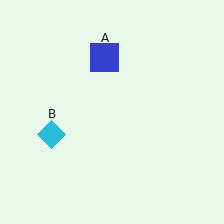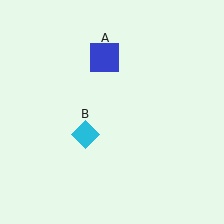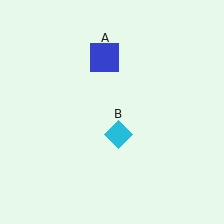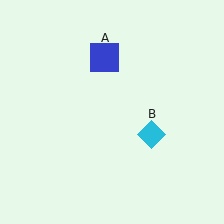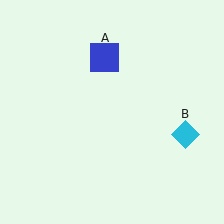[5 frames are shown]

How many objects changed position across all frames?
1 object changed position: cyan diamond (object B).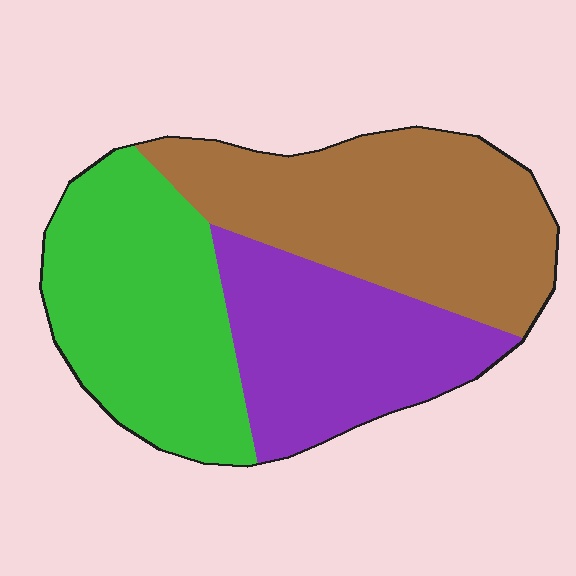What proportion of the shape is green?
Green takes up about one third (1/3) of the shape.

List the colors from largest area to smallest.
From largest to smallest: brown, green, purple.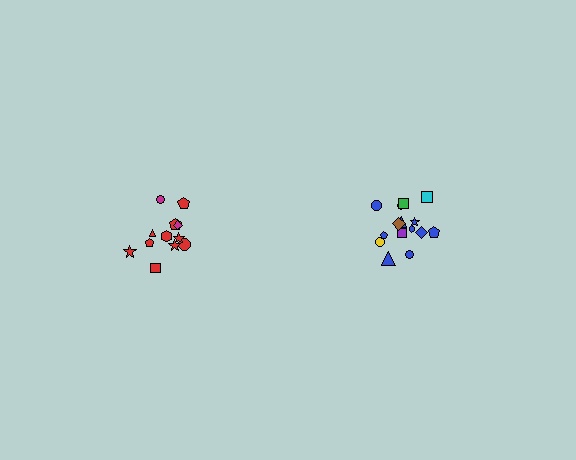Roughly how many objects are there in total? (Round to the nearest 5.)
Roughly 25 objects in total.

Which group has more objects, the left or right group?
The right group.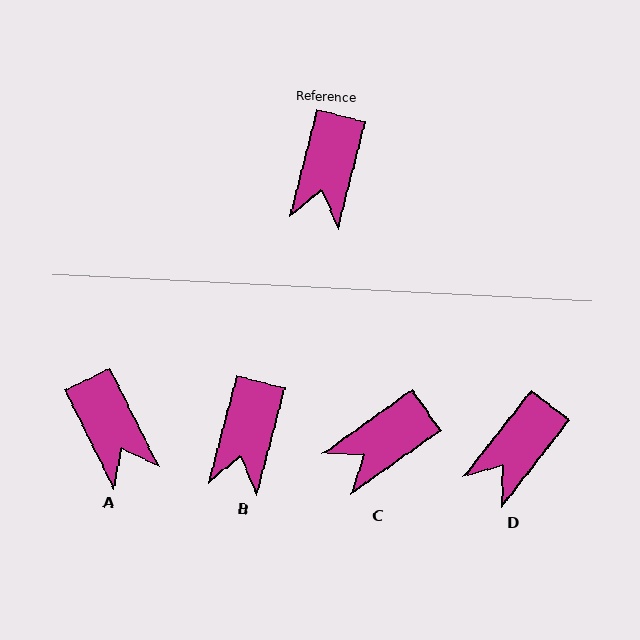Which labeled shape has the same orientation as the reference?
B.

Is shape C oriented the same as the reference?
No, it is off by about 40 degrees.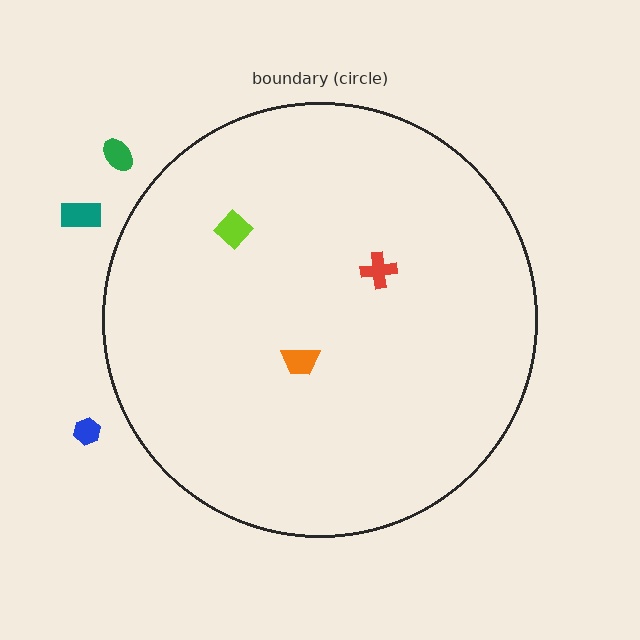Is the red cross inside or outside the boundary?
Inside.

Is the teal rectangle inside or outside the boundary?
Outside.